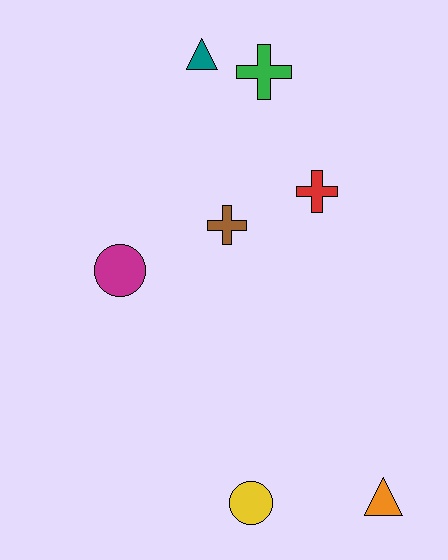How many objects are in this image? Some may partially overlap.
There are 7 objects.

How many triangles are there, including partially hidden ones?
There are 2 triangles.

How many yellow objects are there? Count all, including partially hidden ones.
There is 1 yellow object.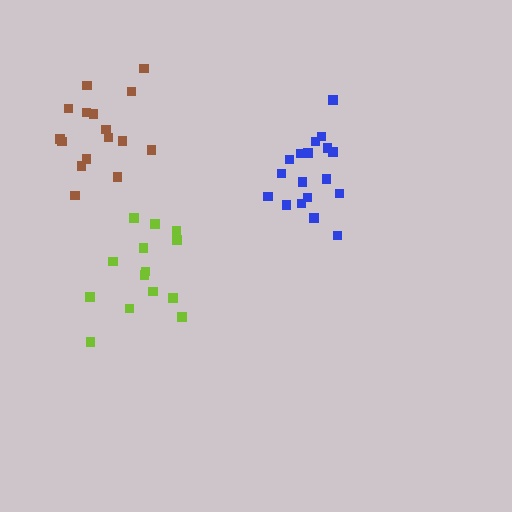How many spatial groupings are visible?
There are 3 spatial groupings.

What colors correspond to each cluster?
The clusters are colored: blue, lime, brown.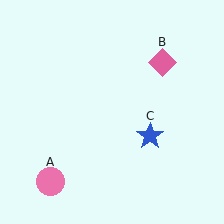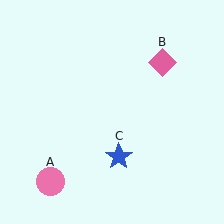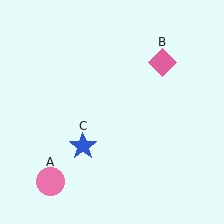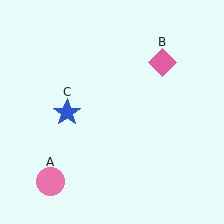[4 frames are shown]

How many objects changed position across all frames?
1 object changed position: blue star (object C).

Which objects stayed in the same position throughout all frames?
Pink circle (object A) and pink diamond (object B) remained stationary.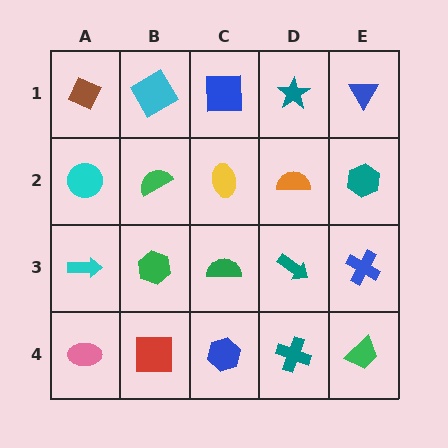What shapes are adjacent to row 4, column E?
A blue cross (row 3, column E), a teal cross (row 4, column D).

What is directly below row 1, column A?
A cyan circle.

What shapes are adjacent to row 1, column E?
A teal hexagon (row 2, column E), a teal star (row 1, column D).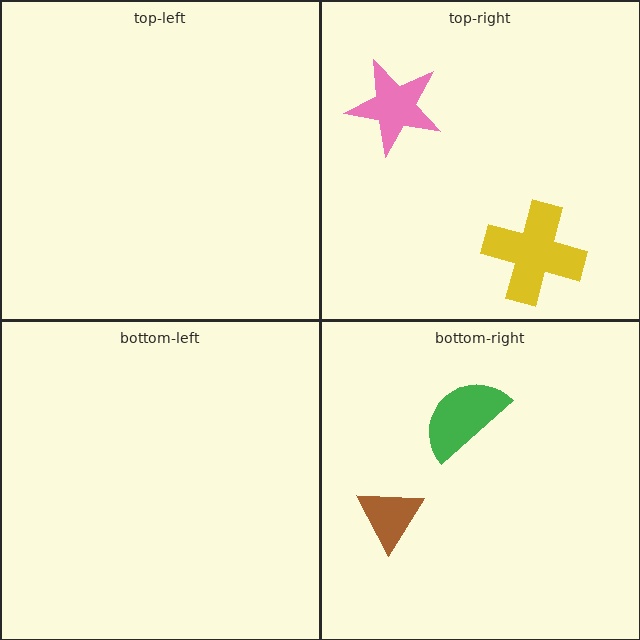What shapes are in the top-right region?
The pink star, the yellow cross.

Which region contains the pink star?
The top-right region.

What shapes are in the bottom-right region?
The brown triangle, the green semicircle.